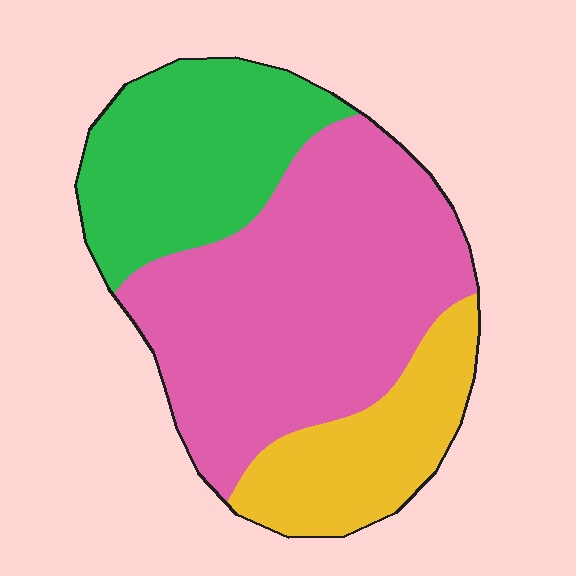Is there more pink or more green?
Pink.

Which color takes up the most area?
Pink, at roughly 55%.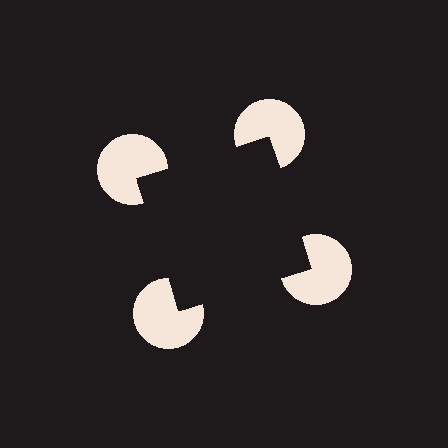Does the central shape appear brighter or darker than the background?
It typically appears slightly darker than the background, even though no actual brightness change is drawn.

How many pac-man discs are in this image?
There are 4 — one at each vertex of the illusory square.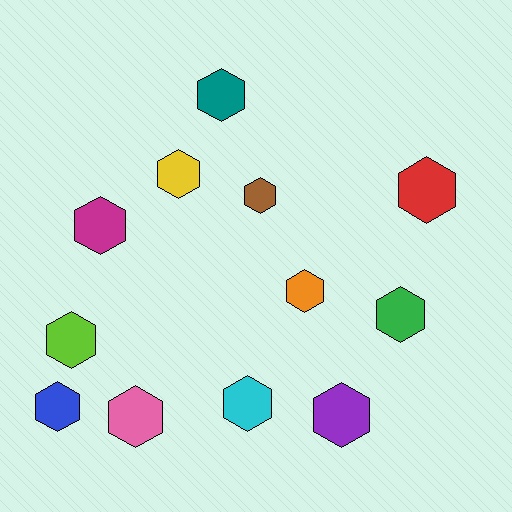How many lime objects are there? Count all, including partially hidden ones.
There is 1 lime object.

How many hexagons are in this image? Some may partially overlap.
There are 12 hexagons.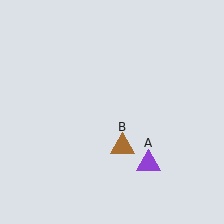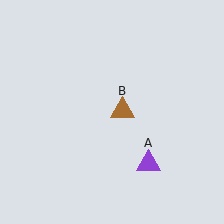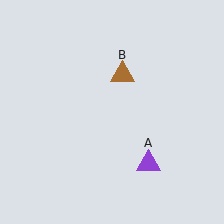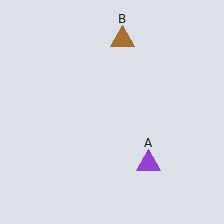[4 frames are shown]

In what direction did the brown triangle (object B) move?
The brown triangle (object B) moved up.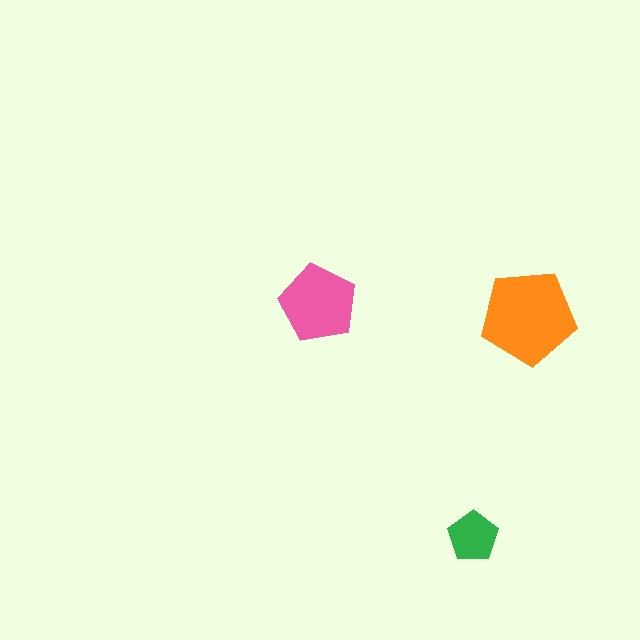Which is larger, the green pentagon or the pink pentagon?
The pink one.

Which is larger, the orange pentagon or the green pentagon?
The orange one.